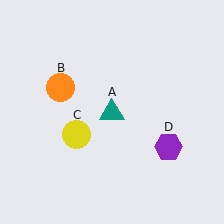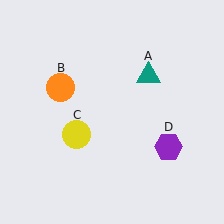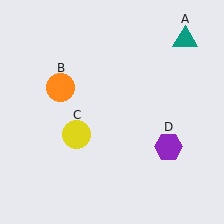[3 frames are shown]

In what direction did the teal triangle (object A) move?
The teal triangle (object A) moved up and to the right.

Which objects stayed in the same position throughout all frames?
Orange circle (object B) and yellow circle (object C) and purple hexagon (object D) remained stationary.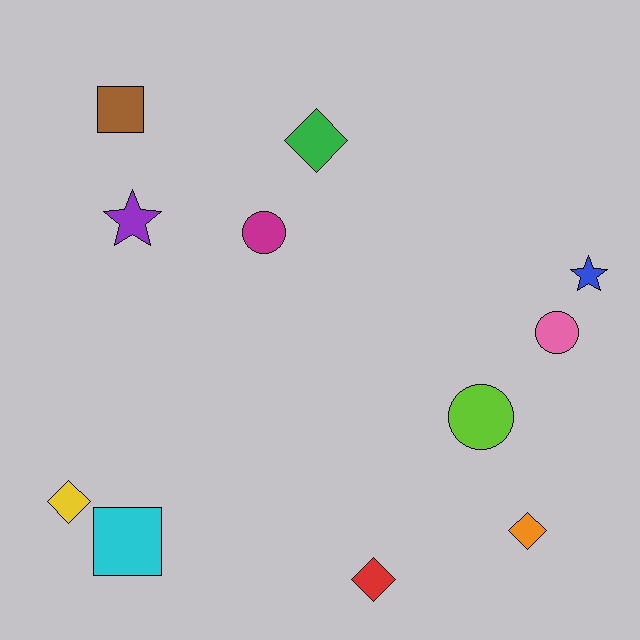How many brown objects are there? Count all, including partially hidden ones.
There is 1 brown object.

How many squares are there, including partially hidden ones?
There are 2 squares.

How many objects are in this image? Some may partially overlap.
There are 11 objects.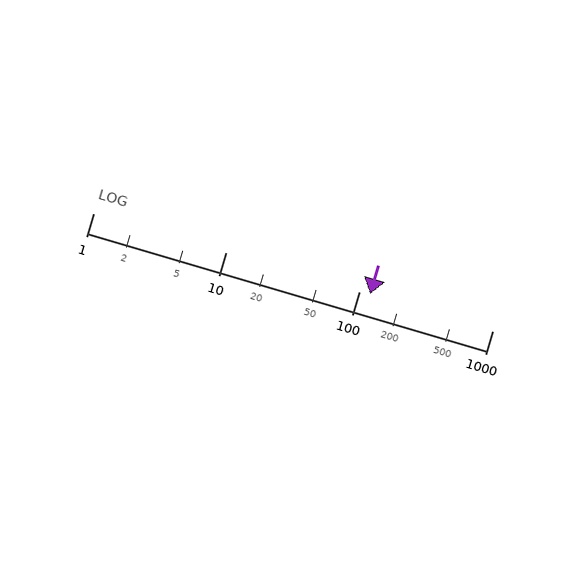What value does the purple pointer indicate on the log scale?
The pointer indicates approximately 120.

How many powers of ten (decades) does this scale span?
The scale spans 3 decades, from 1 to 1000.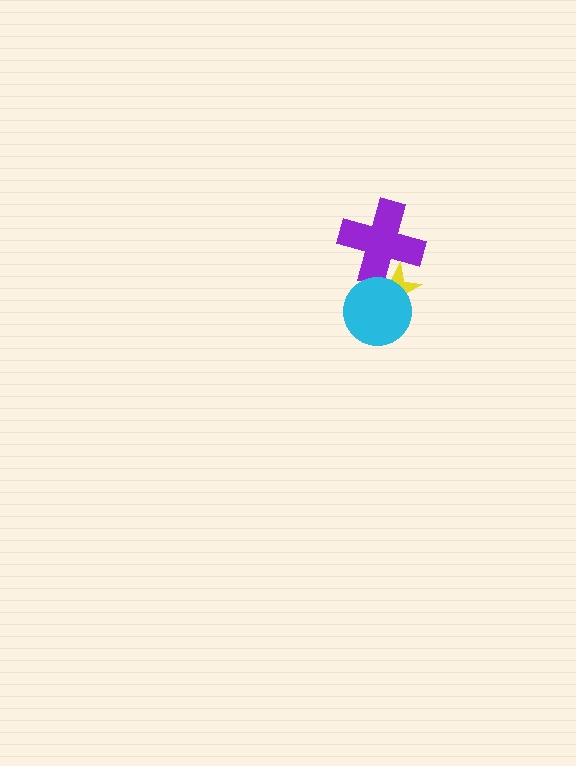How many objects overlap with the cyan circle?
2 objects overlap with the cyan circle.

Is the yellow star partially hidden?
Yes, it is partially covered by another shape.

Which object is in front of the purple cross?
The cyan circle is in front of the purple cross.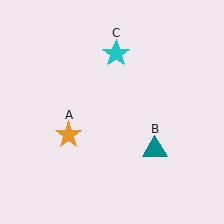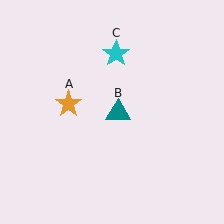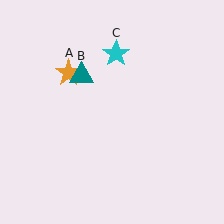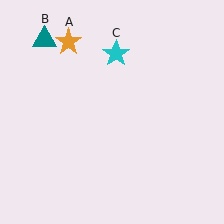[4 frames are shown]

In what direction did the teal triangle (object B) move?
The teal triangle (object B) moved up and to the left.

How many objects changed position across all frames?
2 objects changed position: orange star (object A), teal triangle (object B).